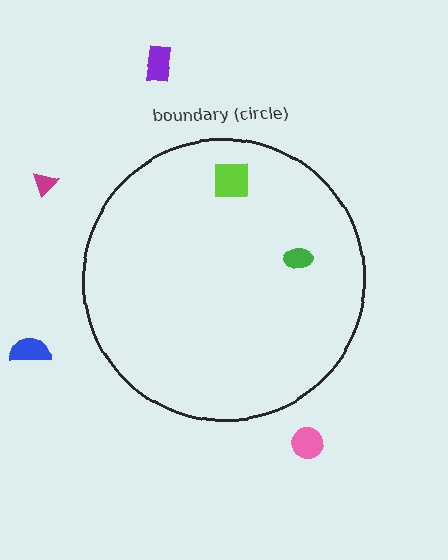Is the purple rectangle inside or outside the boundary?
Outside.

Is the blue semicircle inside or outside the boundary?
Outside.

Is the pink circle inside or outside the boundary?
Outside.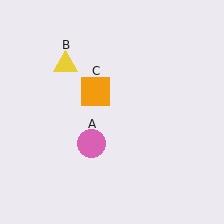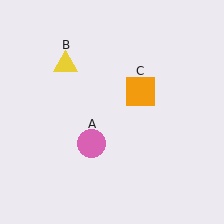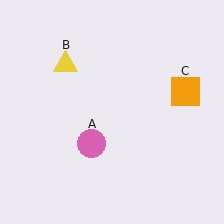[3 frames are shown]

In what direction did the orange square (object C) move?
The orange square (object C) moved right.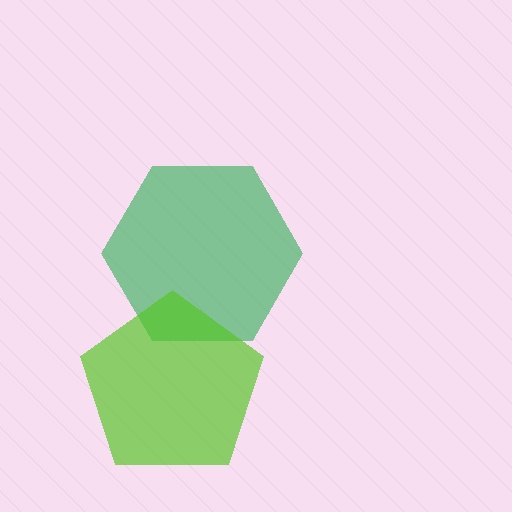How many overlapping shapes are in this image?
There are 2 overlapping shapes in the image.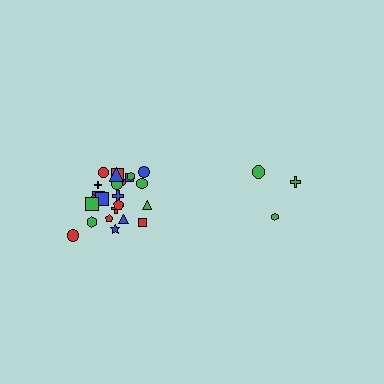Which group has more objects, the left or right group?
The left group.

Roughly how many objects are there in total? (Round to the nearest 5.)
Roughly 30 objects in total.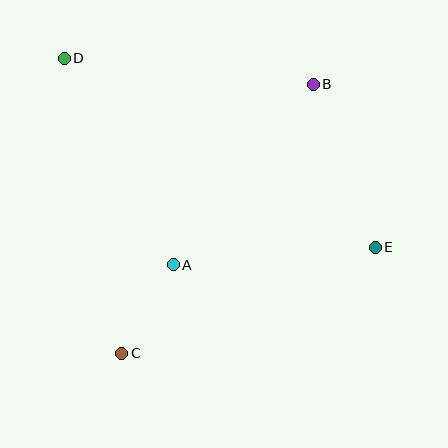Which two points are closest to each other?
Points A and C are closest to each other.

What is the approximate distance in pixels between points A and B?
The distance between A and B is approximately 228 pixels.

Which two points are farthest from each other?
Points D and E are farthest from each other.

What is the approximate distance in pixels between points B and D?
The distance between B and D is approximately 250 pixels.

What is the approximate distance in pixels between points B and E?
The distance between B and E is approximately 175 pixels.